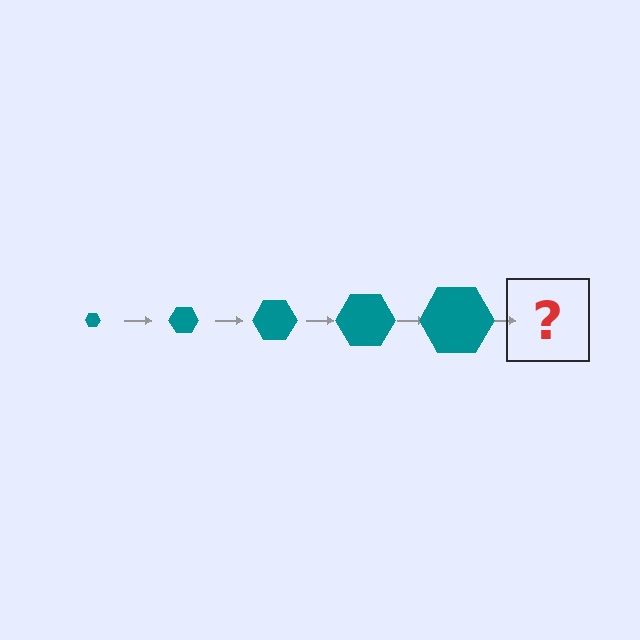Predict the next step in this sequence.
The next step is a teal hexagon, larger than the previous one.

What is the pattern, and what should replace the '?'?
The pattern is that the hexagon gets progressively larger each step. The '?' should be a teal hexagon, larger than the previous one.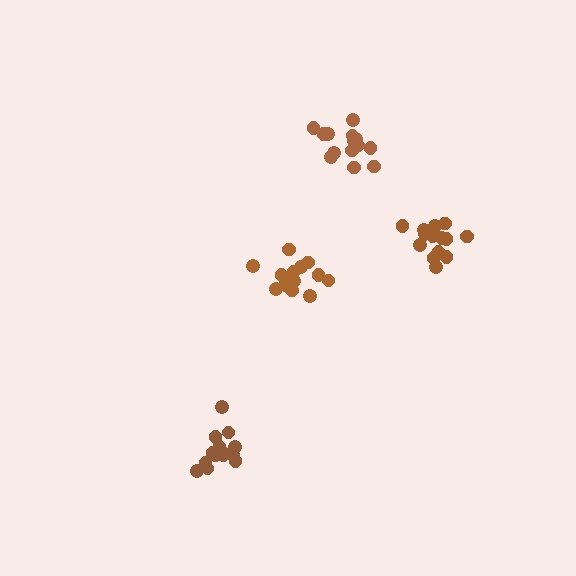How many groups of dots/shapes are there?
There are 4 groups.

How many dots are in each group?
Group 1: 15 dots, Group 2: 17 dots, Group 3: 15 dots, Group 4: 14 dots (61 total).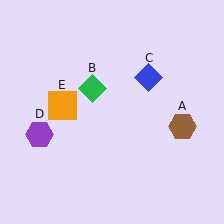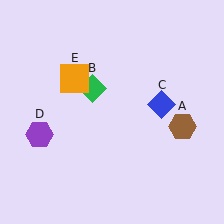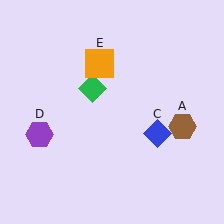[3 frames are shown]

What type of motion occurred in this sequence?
The blue diamond (object C), orange square (object E) rotated clockwise around the center of the scene.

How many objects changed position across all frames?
2 objects changed position: blue diamond (object C), orange square (object E).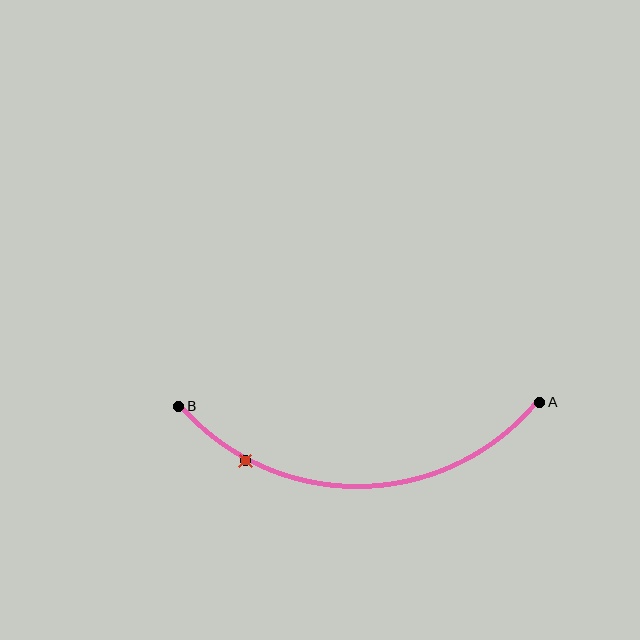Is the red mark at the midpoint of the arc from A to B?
No. The red mark lies on the arc but is closer to endpoint B. The arc midpoint would be at the point on the curve equidistant along the arc from both A and B.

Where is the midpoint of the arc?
The arc midpoint is the point on the curve farthest from the straight line joining A and B. It sits below that line.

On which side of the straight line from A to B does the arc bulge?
The arc bulges below the straight line connecting A and B.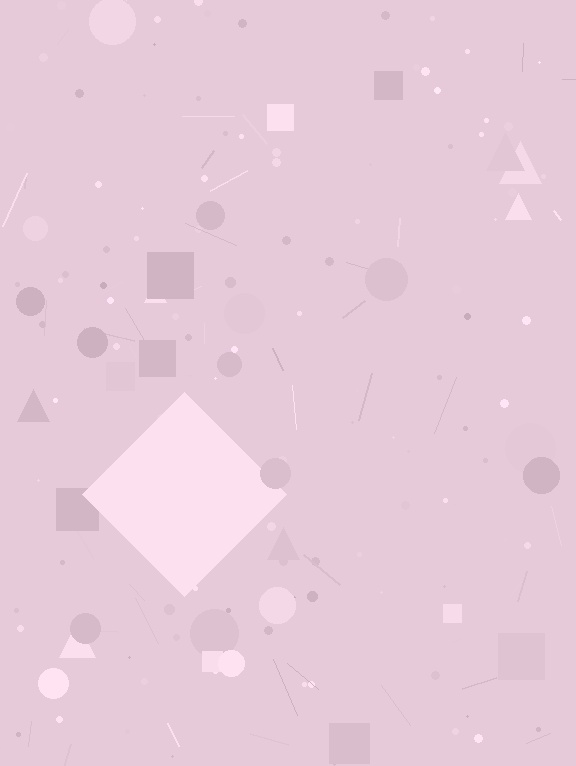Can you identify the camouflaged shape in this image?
The camouflaged shape is a diamond.